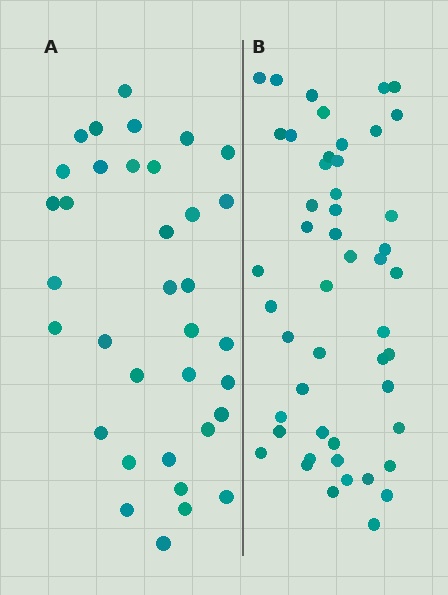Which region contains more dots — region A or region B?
Region B (the right region) has more dots.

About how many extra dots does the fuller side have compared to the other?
Region B has approximately 15 more dots than region A.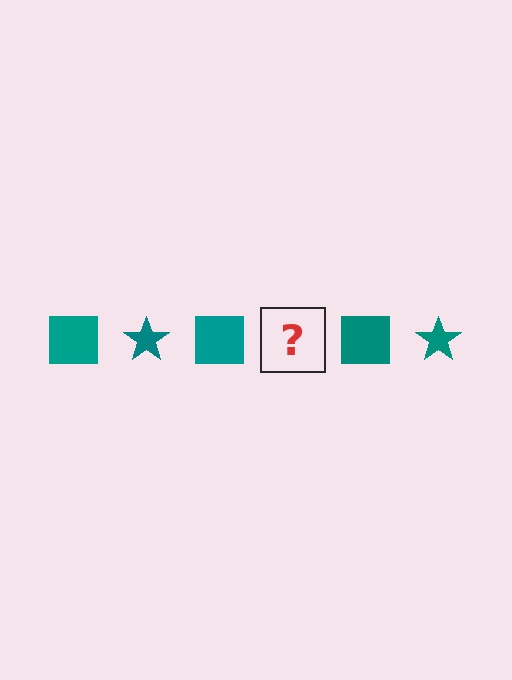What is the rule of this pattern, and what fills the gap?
The rule is that the pattern cycles through square, star shapes in teal. The gap should be filled with a teal star.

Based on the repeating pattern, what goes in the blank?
The blank should be a teal star.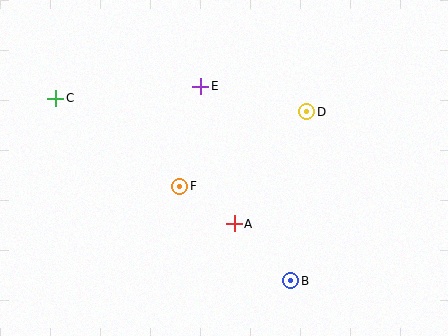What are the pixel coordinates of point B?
Point B is at (291, 281).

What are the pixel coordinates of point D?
Point D is at (307, 112).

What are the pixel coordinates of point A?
Point A is at (234, 224).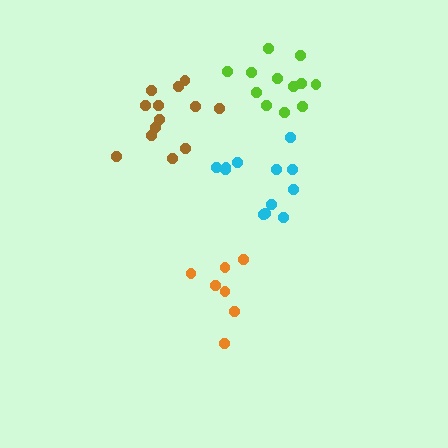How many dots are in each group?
Group 1: 12 dots, Group 2: 13 dots, Group 3: 7 dots, Group 4: 12 dots (44 total).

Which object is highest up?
The lime cluster is topmost.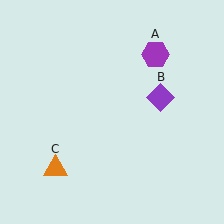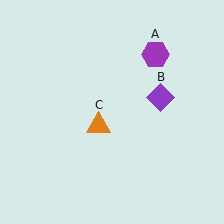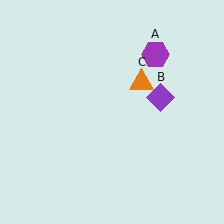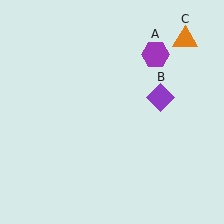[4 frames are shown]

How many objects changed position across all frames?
1 object changed position: orange triangle (object C).